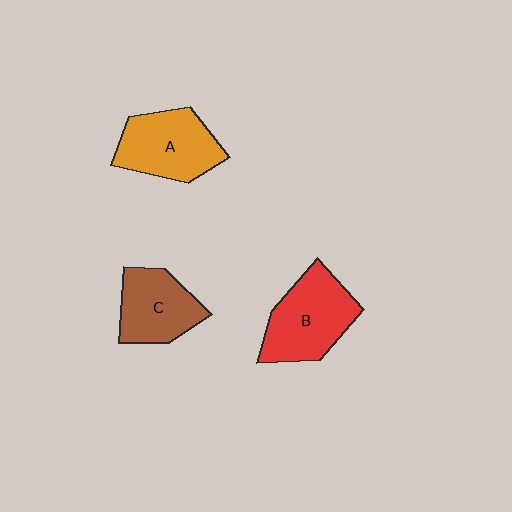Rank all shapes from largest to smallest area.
From largest to smallest: B (red), A (orange), C (brown).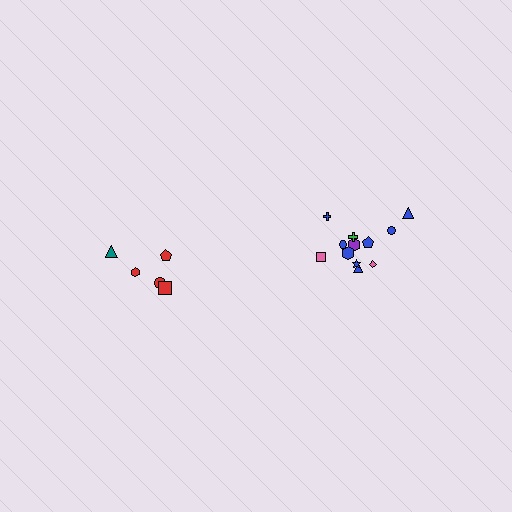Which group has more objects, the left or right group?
The right group.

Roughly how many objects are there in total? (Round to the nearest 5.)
Roughly 15 objects in total.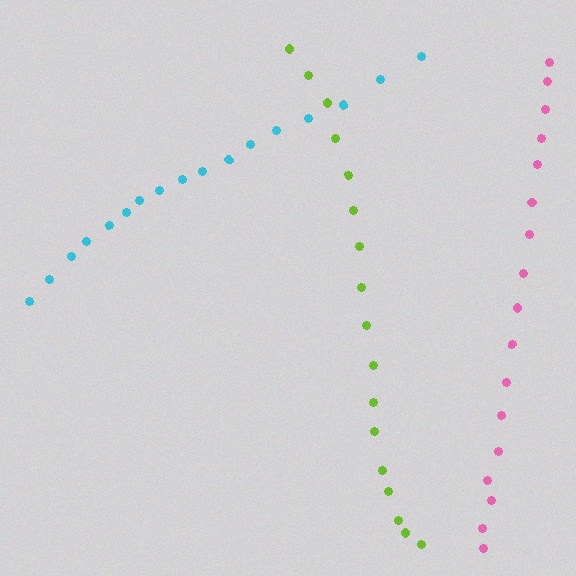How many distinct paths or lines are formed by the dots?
There are 3 distinct paths.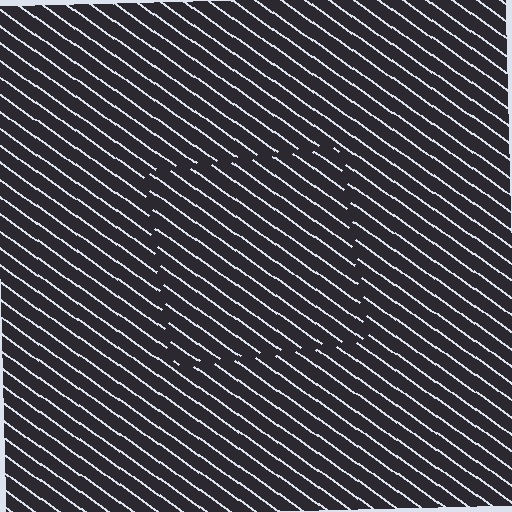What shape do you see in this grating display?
An illusory square. The interior of the shape contains the same grating, shifted by half a period — the contour is defined by the phase discontinuity where line-ends from the inner and outer gratings abut.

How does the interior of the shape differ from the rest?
The interior of the shape contains the same grating, shifted by half a period — the contour is defined by the phase discontinuity where line-ends from the inner and outer gratings abut.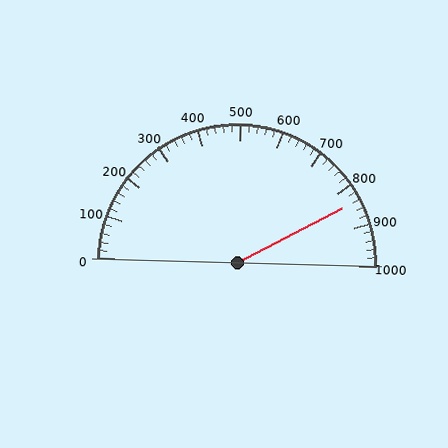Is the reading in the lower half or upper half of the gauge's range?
The reading is in the upper half of the range (0 to 1000).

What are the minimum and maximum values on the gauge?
The gauge ranges from 0 to 1000.